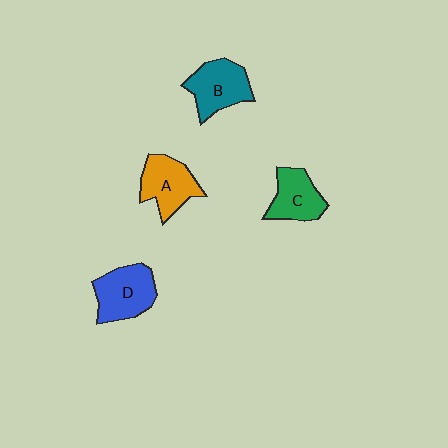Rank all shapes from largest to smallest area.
From largest to smallest: D (blue), B (teal), A (orange), C (green).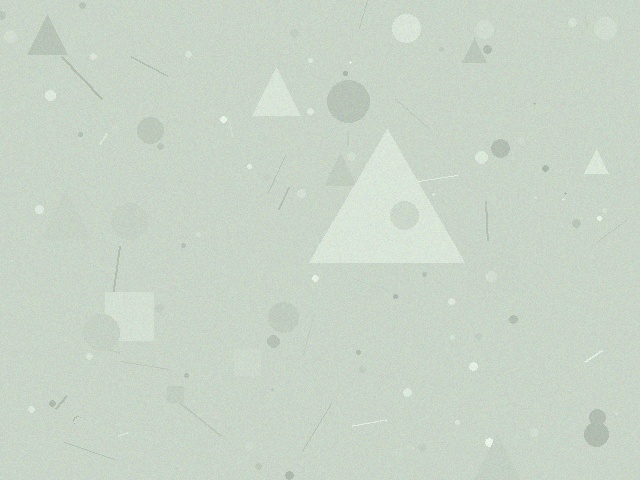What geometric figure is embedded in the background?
A triangle is embedded in the background.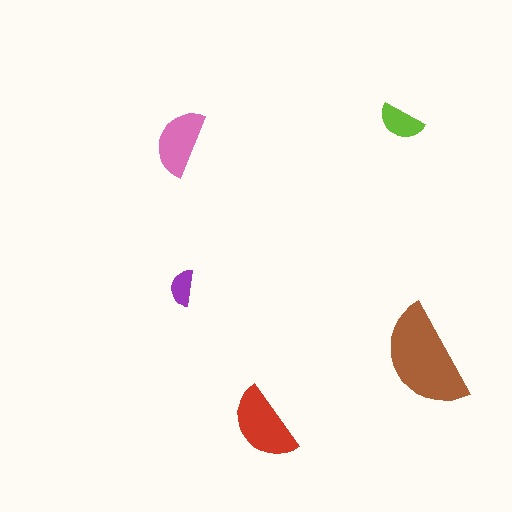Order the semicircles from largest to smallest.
the brown one, the red one, the pink one, the lime one, the purple one.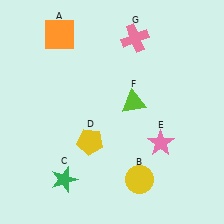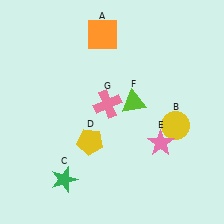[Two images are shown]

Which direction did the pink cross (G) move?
The pink cross (G) moved down.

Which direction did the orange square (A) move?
The orange square (A) moved right.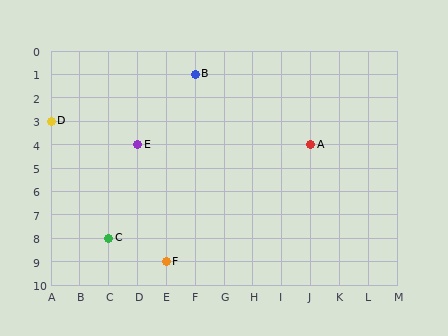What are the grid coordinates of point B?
Point B is at grid coordinates (F, 1).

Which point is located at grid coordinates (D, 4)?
Point E is at (D, 4).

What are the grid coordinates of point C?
Point C is at grid coordinates (C, 8).